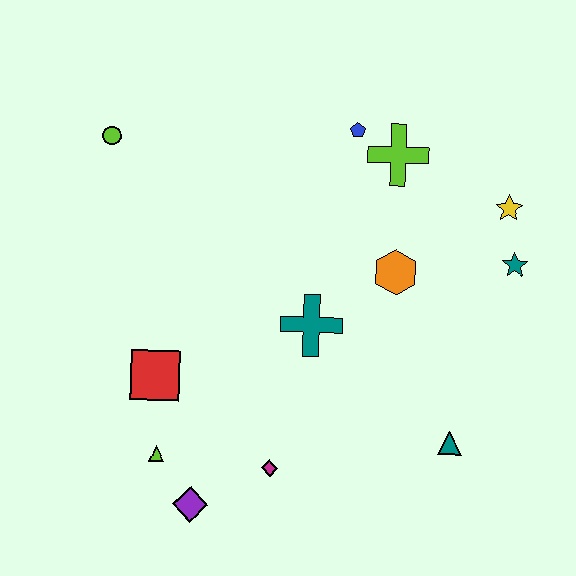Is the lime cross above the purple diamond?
Yes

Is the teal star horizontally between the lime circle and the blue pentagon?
No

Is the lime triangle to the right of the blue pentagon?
No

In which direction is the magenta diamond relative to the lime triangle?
The magenta diamond is to the right of the lime triangle.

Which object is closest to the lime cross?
The blue pentagon is closest to the lime cross.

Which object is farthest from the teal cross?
The lime circle is farthest from the teal cross.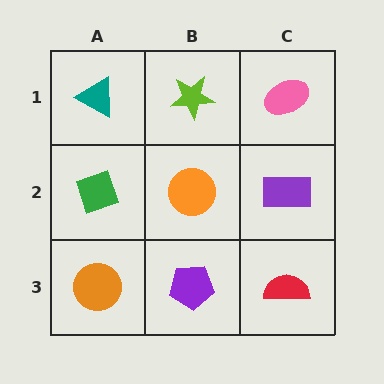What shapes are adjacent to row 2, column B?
A lime star (row 1, column B), a purple pentagon (row 3, column B), a green diamond (row 2, column A), a purple rectangle (row 2, column C).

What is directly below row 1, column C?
A purple rectangle.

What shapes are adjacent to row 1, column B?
An orange circle (row 2, column B), a teal triangle (row 1, column A), a pink ellipse (row 1, column C).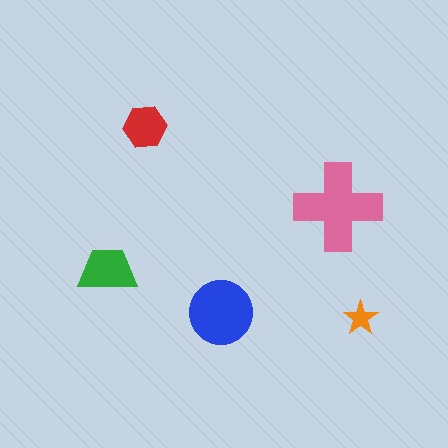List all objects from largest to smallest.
The pink cross, the blue circle, the green trapezoid, the red hexagon, the orange star.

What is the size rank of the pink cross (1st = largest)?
1st.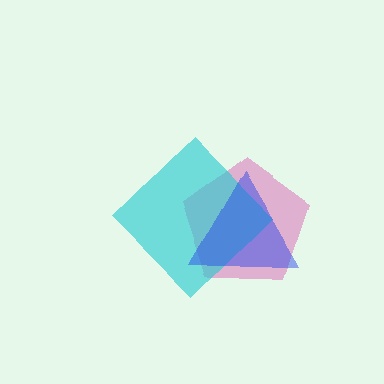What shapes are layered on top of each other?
The layered shapes are: a pink pentagon, a cyan diamond, a blue triangle.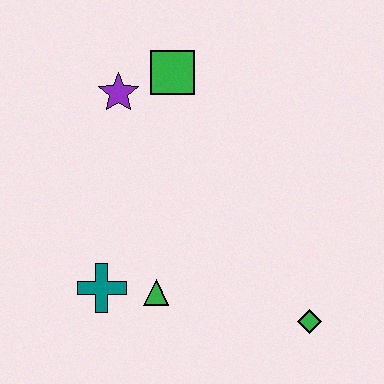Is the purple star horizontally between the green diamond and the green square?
No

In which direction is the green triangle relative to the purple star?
The green triangle is below the purple star.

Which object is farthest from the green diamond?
The purple star is farthest from the green diamond.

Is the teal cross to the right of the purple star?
No